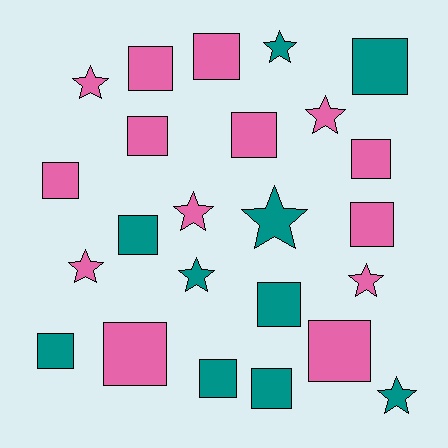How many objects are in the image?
There are 24 objects.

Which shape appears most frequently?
Square, with 15 objects.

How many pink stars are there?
There are 5 pink stars.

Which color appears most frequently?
Pink, with 14 objects.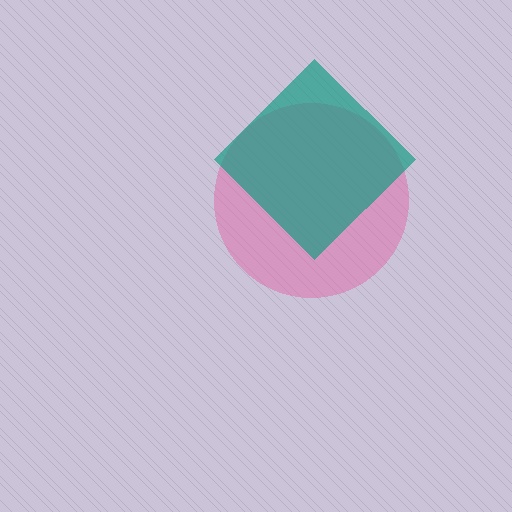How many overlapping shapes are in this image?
There are 2 overlapping shapes in the image.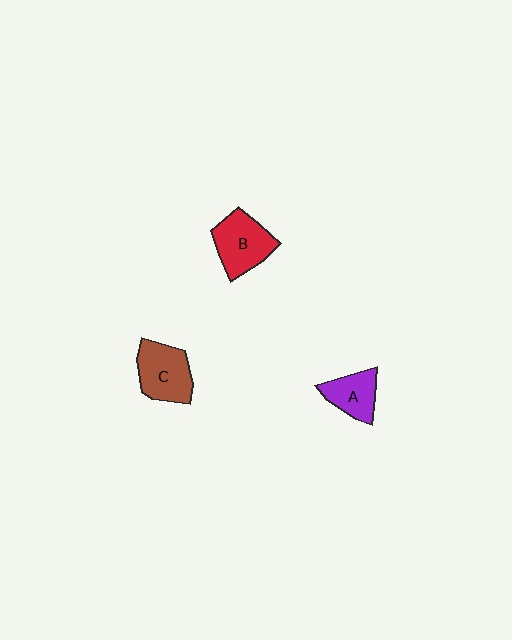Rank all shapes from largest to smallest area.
From largest to smallest: C (brown), B (red), A (purple).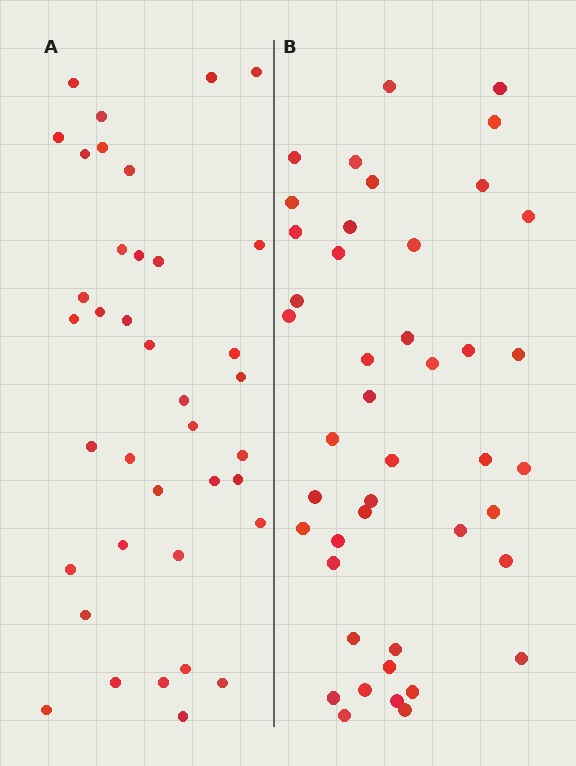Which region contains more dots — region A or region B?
Region B (the right region) has more dots.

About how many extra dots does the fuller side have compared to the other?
Region B has about 6 more dots than region A.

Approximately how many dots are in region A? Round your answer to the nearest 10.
About 40 dots. (The exact count is 38, which rounds to 40.)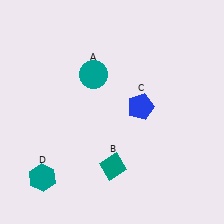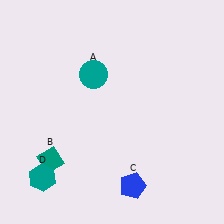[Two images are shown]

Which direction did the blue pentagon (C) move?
The blue pentagon (C) moved down.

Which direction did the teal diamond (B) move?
The teal diamond (B) moved left.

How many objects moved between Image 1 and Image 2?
2 objects moved between the two images.